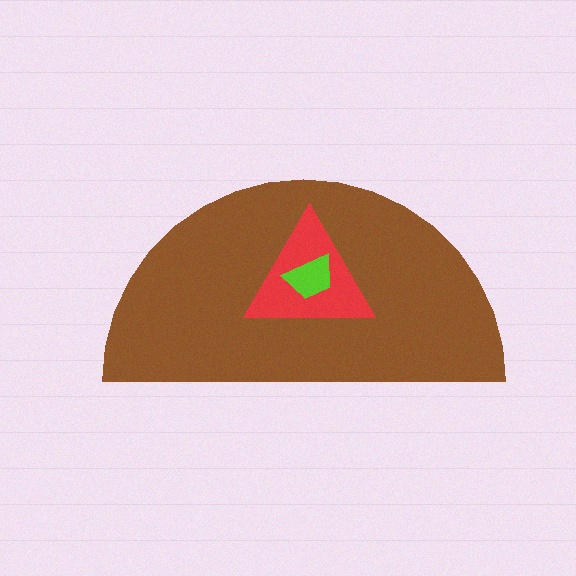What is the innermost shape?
The lime trapezoid.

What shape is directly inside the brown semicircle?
The red triangle.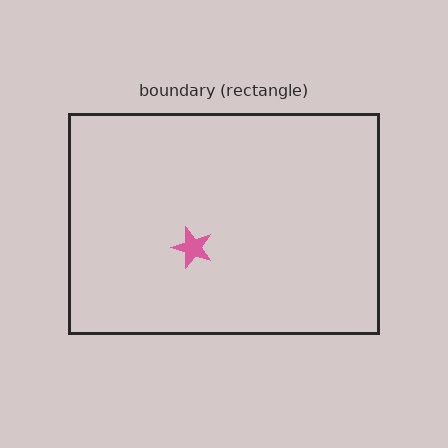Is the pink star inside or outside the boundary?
Inside.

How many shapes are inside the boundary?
1 inside, 0 outside.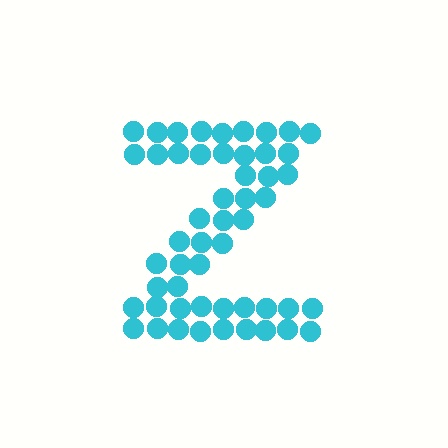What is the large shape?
The large shape is the letter Z.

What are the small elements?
The small elements are circles.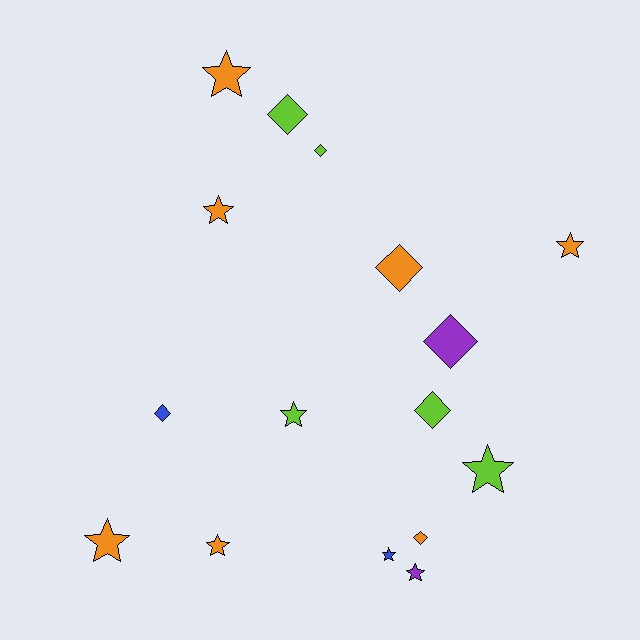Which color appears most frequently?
Orange, with 7 objects.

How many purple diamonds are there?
There is 1 purple diamond.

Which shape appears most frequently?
Star, with 9 objects.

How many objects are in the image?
There are 16 objects.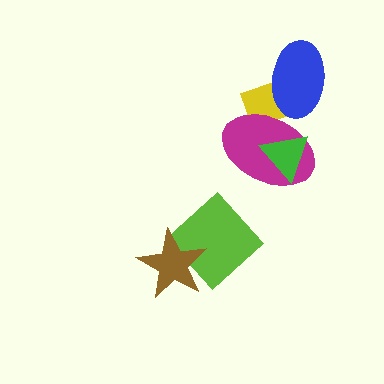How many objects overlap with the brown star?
1 object overlaps with the brown star.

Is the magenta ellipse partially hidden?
Yes, it is partially covered by another shape.